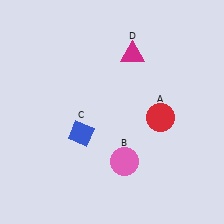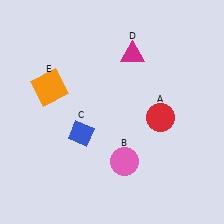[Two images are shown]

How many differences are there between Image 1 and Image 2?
There is 1 difference between the two images.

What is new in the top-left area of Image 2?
An orange square (E) was added in the top-left area of Image 2.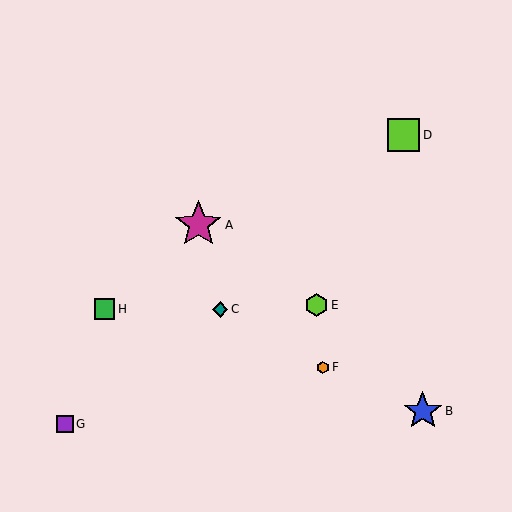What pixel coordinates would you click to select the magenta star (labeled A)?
Click at (198, 225) to select the magenta star A.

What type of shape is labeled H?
Shape H is a green square.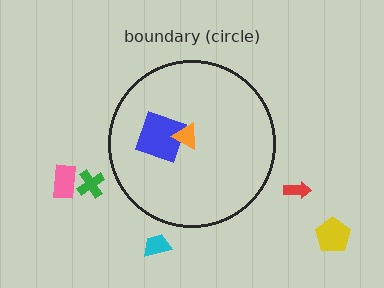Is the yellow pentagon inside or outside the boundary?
Outside.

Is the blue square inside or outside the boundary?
Inside.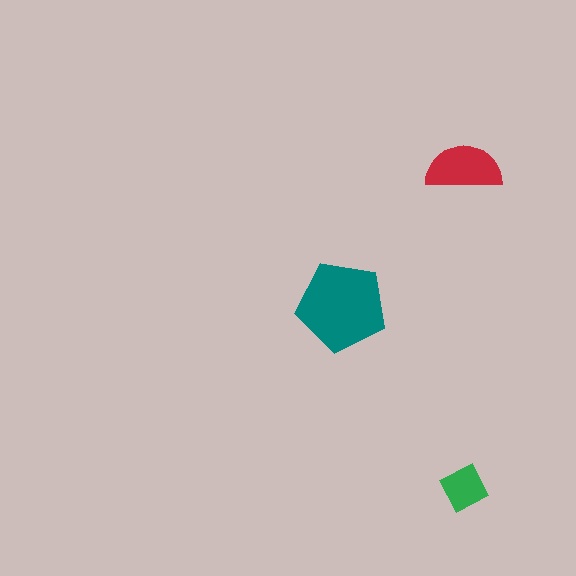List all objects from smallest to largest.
The green square, the red semicircle, the teal pentagon.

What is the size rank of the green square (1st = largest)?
3rd.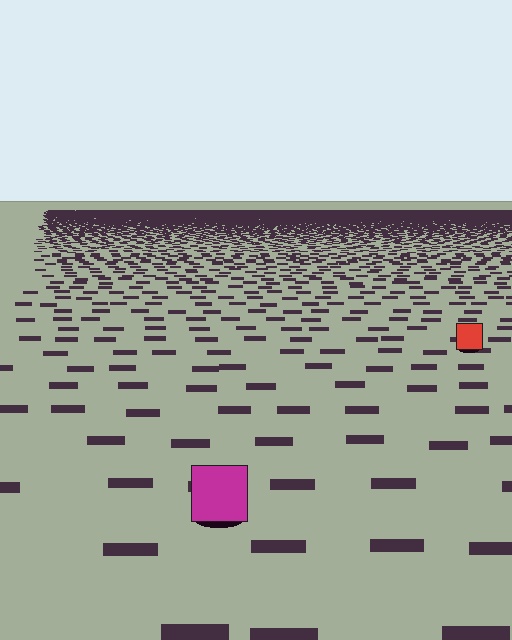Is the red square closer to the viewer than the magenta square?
No. The magenta square is closer — you can tell from the texture gradient: the ground texture is coarser near it.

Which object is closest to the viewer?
The magenta square is closest. The texture marks near it are larger and more spread out.